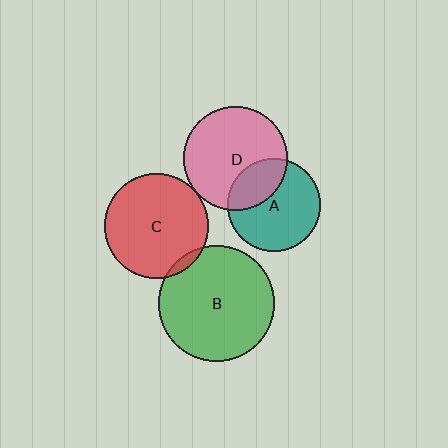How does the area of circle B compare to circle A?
Approximately 1.5 times.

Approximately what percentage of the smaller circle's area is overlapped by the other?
Approximately 30%.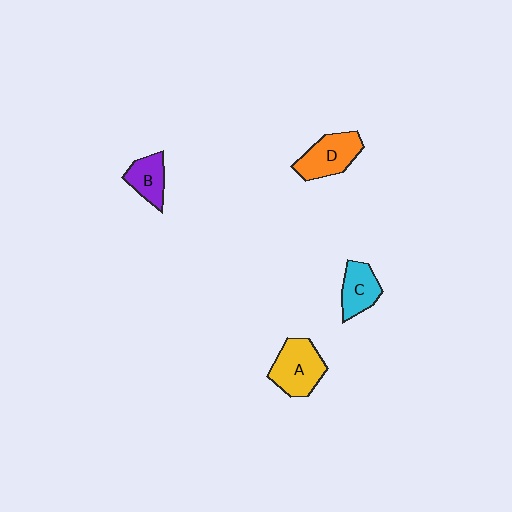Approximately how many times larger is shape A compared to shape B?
Approximately 1.5 times.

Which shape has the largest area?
Shape A (yellow).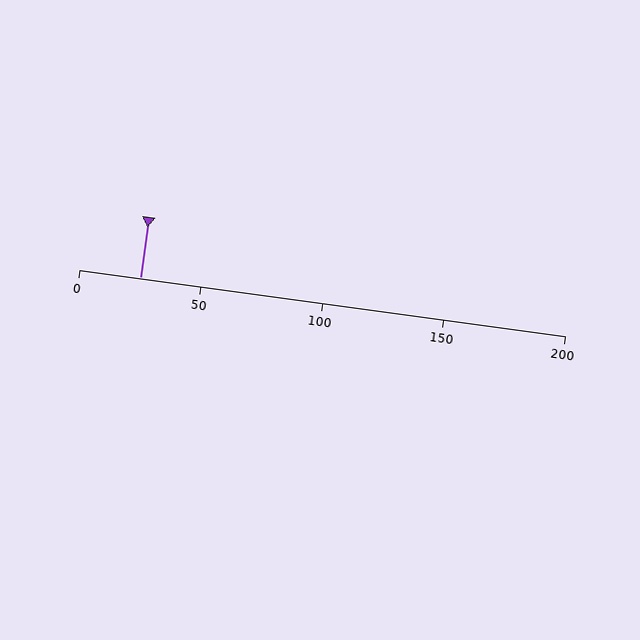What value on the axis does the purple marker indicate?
The marker indicates approximately 25.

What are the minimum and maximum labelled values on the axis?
The axis runs from 0 to 200.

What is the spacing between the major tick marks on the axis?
The major ticks are spaced 50 apart.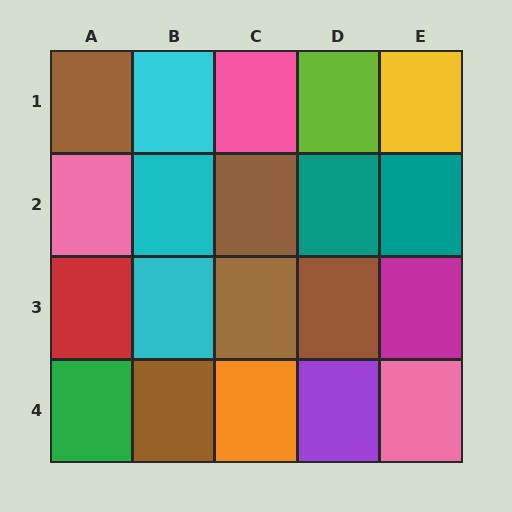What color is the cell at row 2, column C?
Brown.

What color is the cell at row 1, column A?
Brown.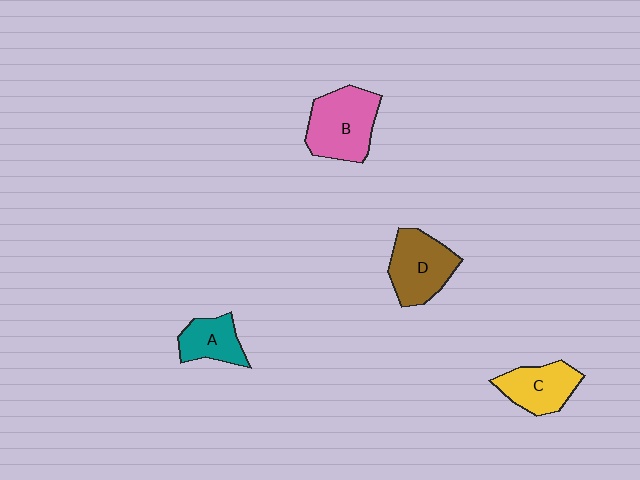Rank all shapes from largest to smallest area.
From largest to smallest: B (pink), D (brown), C (yellow), A (teal).